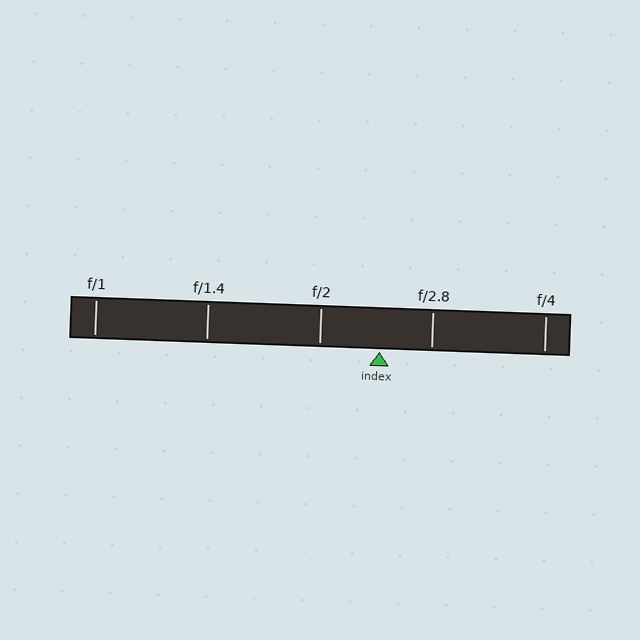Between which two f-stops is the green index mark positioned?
The index mark is between f/2 and f/2.8.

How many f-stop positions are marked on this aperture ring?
There are 5 f-stop positions marked.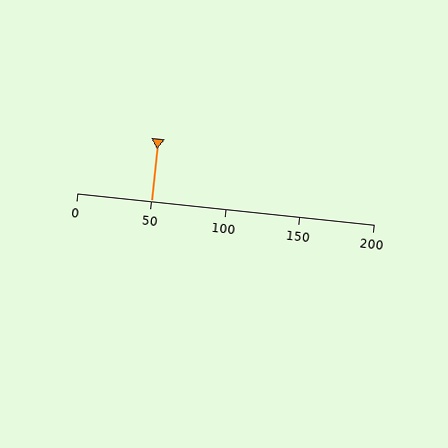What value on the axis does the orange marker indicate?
The marker indicates approximately 50.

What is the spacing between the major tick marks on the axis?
The major ticks are spaced 50 apart.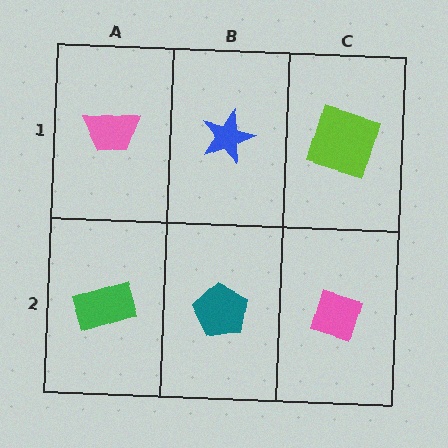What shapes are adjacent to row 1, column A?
A green rectangle (row 2, column A), a blue star (row 1, column B).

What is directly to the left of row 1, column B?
A pink trapezoid.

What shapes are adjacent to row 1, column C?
A pink diamond (row 2, column C), a blue star (row 1, column B).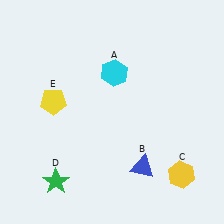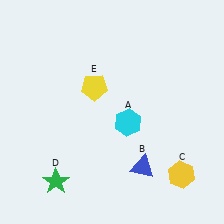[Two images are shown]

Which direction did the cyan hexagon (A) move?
The cyan hexagon (A) moved down.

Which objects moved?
The objects that moved are: the cyan hexagon (A), the yellow pentagon (E).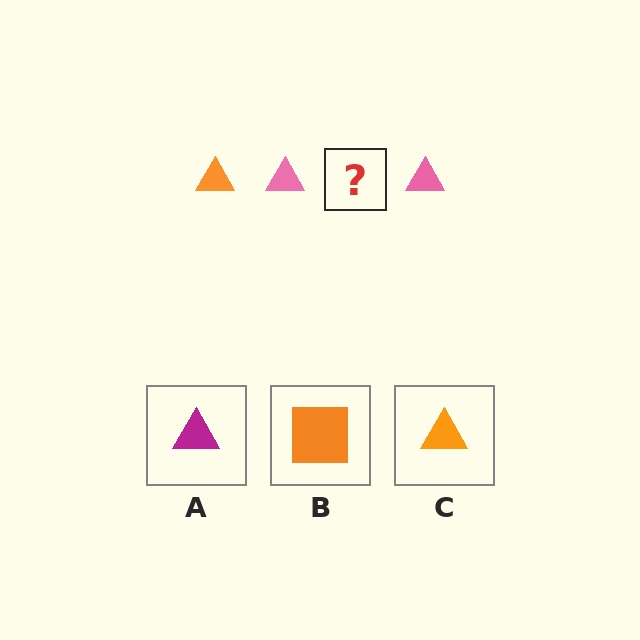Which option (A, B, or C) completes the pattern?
C.